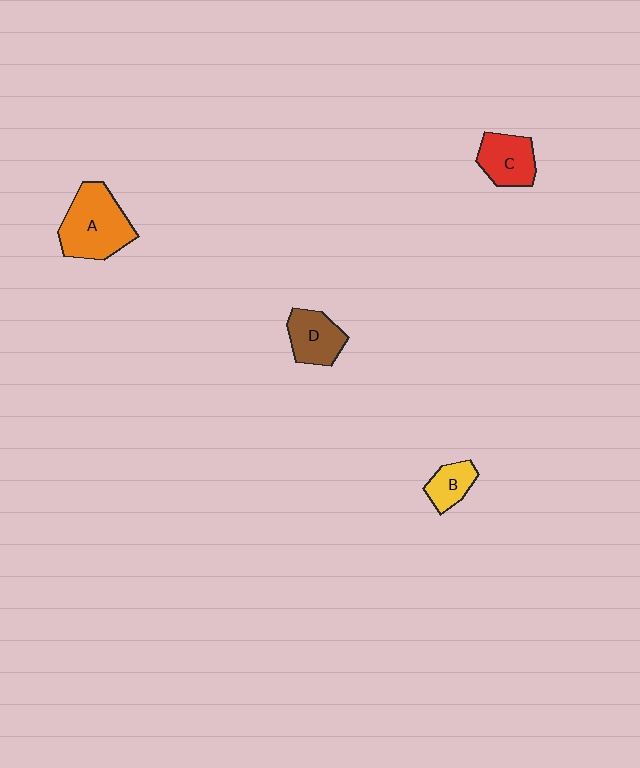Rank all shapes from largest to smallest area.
From largest to smallest: A (orange), C (red), D (brown), B (yellow).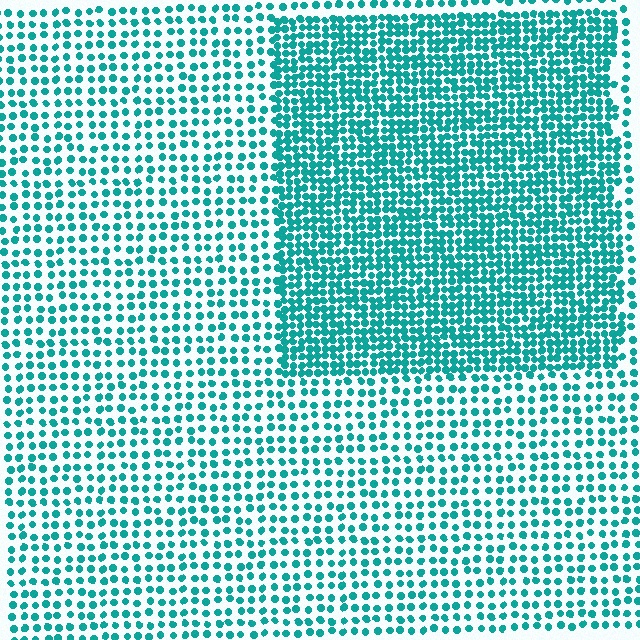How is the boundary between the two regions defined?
The boundary is defined by a change in element density (approximately 2.0x ratio). All elements are the same color, size, and shape.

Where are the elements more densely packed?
The elements are more densely packed inside the rectangle boundary.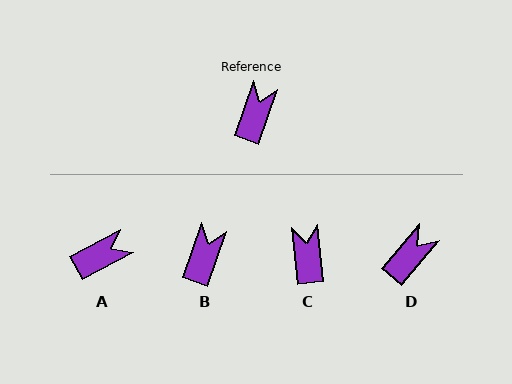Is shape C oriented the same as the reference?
No, it is off by about 25 degrees.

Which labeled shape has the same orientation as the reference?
B.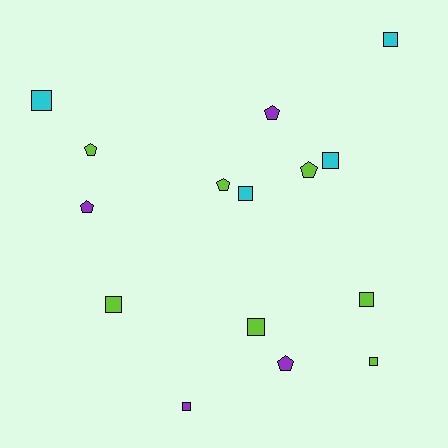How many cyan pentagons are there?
There are no cyan pentagons.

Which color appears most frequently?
Lime, with 7 objects.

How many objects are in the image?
There are 15 objects.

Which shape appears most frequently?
Square, with 9 objects.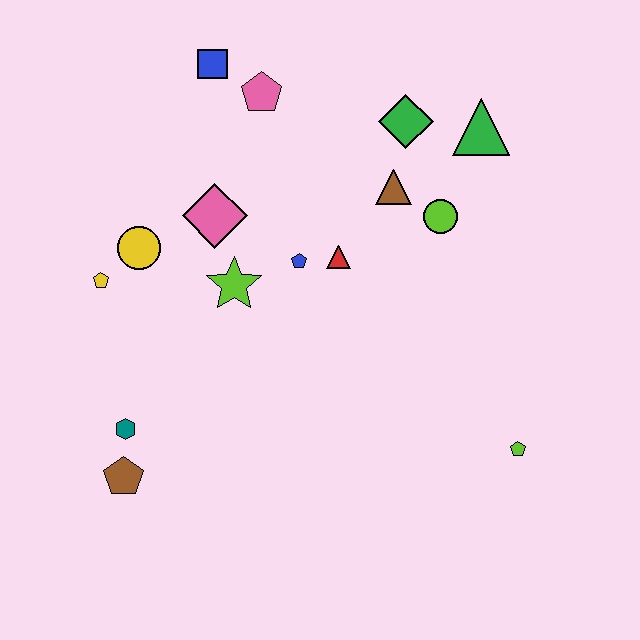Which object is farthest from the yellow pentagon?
The lime pentagon is farthest from the yellow pentagon.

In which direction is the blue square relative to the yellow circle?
The blue square is above the yellow circle.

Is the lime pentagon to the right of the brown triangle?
Yes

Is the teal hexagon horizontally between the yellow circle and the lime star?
No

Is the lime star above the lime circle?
No